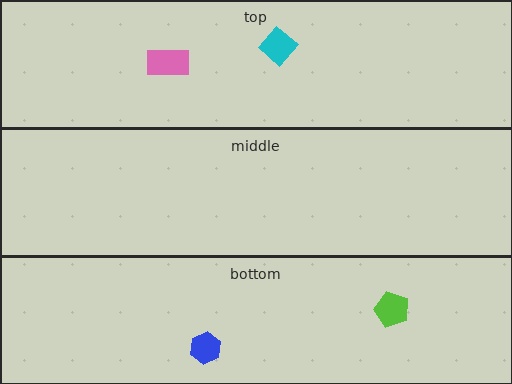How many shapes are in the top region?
2.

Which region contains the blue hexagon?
The bottom region.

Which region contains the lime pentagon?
The bottom region.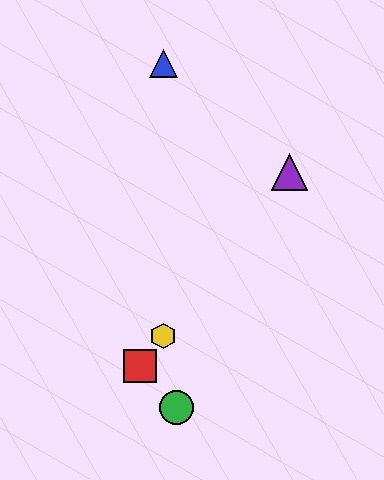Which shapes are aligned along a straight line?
The red square, the yellow hexagon, the purple triangle are aligned along a straight line.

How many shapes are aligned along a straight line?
3 shapes (the red square, the yellow hexagon, the purple triangle) are aligned along a straight line.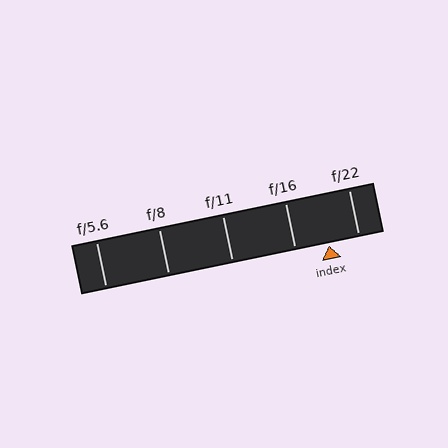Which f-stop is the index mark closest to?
The index mark is closest to f/22.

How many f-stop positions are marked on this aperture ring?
There are 5 f-stop positions marked.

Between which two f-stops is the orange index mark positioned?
The index mark is between f/16 and f/22.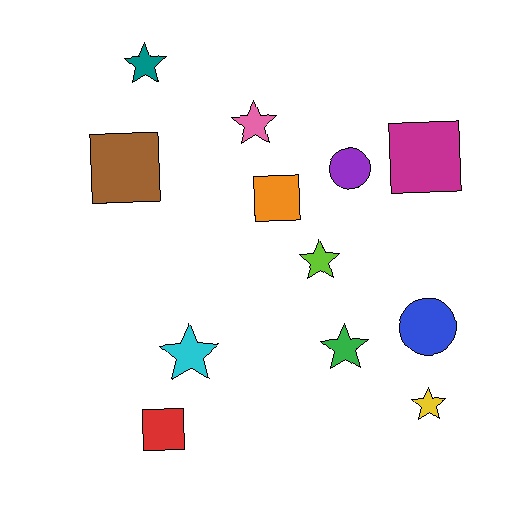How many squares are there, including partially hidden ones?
There are 4 squares.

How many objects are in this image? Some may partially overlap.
There are 12 objects.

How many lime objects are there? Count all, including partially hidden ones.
There is 1 lime object.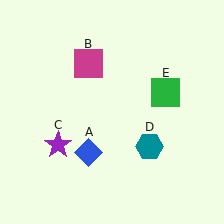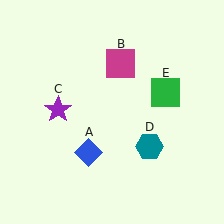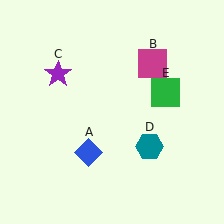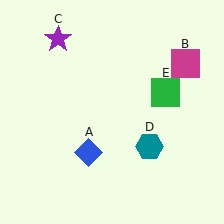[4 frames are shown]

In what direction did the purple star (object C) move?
The purple star (object C) moved up.